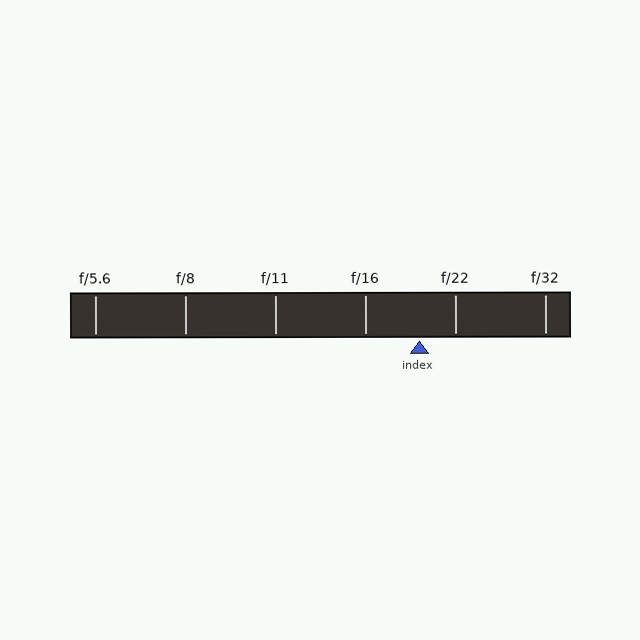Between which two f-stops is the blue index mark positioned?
The index mark is between f/16 and f/22.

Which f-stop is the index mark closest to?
The index mark is closest to f/22.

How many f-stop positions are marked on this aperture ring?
There are 6 f-stop positions marked.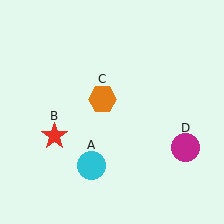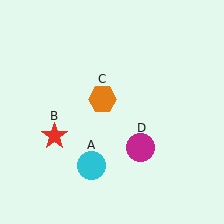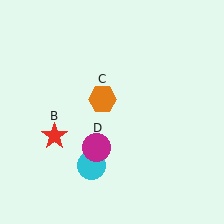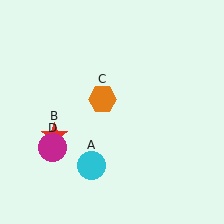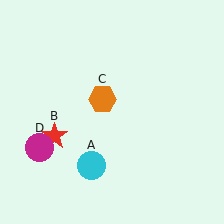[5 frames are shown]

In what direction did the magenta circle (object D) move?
The magenta circle (object D) moved left.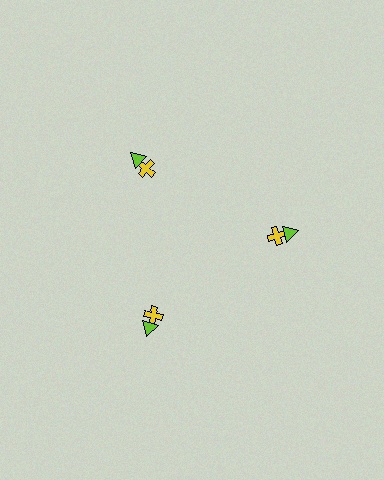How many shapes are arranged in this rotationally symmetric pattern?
There are 6 shapes, arranged in 3 groups of 2.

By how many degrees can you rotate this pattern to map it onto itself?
The pattern maps onto itself every 120 degrees of rotation.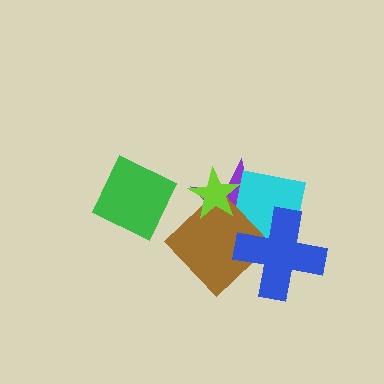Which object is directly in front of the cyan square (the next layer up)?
The brown diamond is directly in front of the cyan square.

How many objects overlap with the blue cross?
3 objects overlap with the blue cross.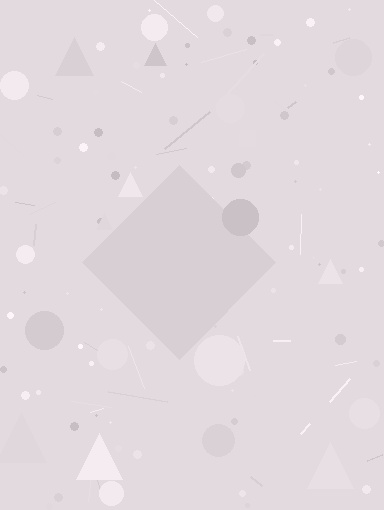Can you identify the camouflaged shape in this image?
The camouflaged shape is a diamond.